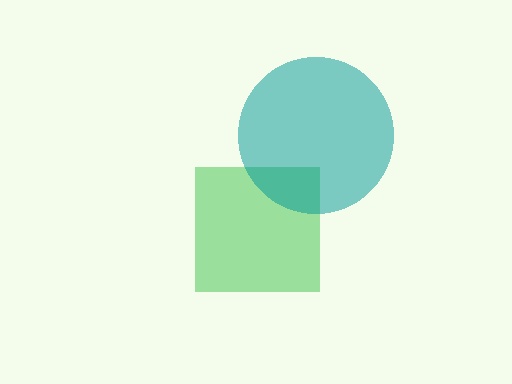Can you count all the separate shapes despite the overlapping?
Yes, there are 2 separate shapes.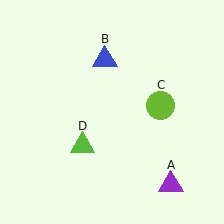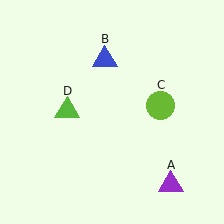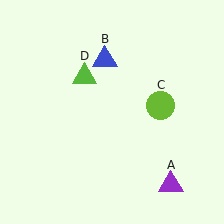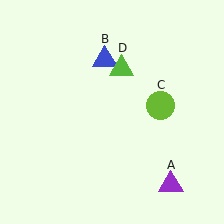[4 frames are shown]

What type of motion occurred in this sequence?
The lime triangle (object D) rotated clockwise around the center of the scene.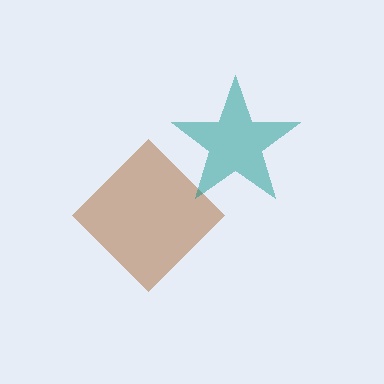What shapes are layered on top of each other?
The layered shapes are: a brown diamond, a teal star.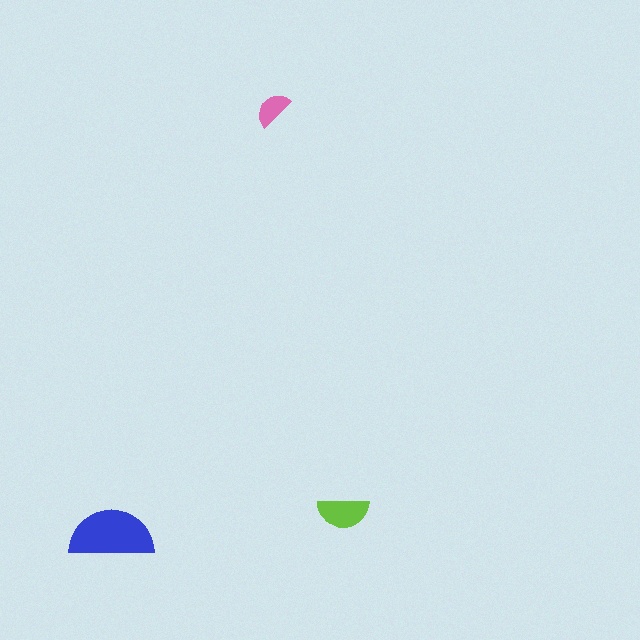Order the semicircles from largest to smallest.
the blue one, the lime one, the pink one.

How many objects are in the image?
There are 3 objects in the image.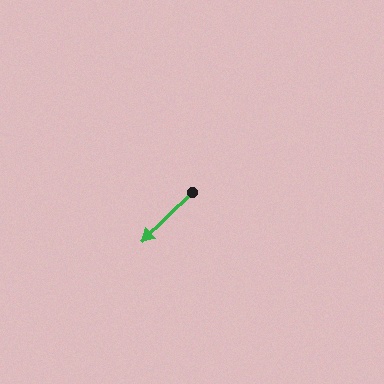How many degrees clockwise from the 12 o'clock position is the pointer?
Approximately 225 degrees.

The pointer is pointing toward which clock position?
Roughly 8 o'clock.